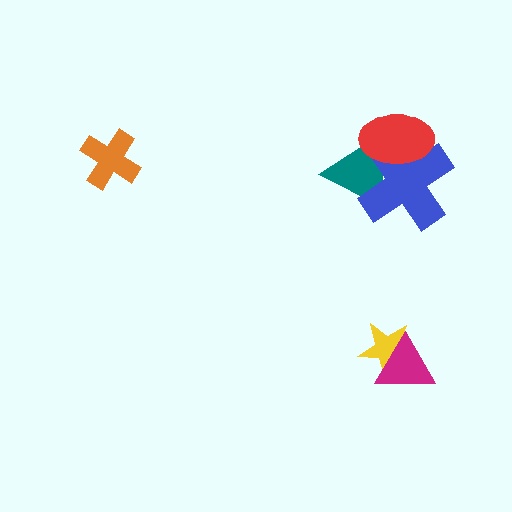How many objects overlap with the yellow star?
1 object overlaps with the yellow star.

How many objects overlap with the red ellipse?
2 objects overlap with the red ellipse.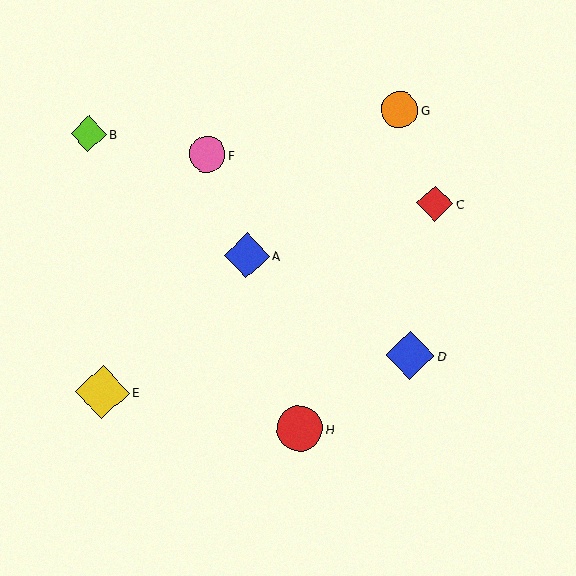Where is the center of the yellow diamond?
The center of the yellow diamond is at (102, 392).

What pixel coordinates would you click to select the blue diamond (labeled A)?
Click at (247, 255) to select the blue diamond A.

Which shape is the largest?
The yellow diamond (labeled E) is the largest.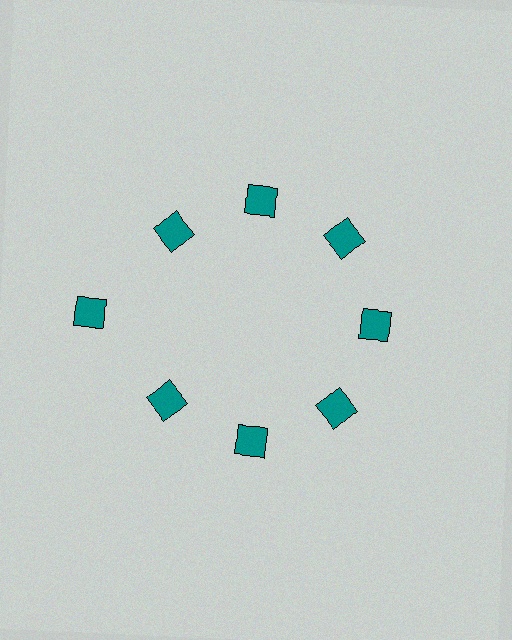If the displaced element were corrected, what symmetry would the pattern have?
It would have 8-fold rotational symmetry — the pattern would map onto itself every 45 degrees.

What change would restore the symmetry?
The symmetry would be restored by moving it inward, back onto the ring so that all 8 diamonds sit at equal angles and equal distance from the center.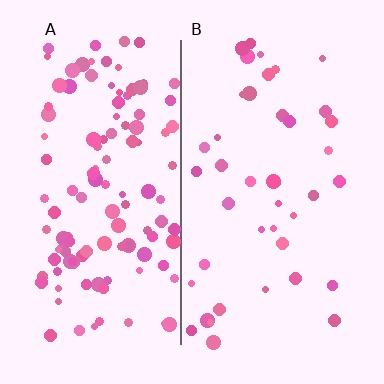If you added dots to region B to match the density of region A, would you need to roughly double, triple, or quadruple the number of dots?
Approximately triple.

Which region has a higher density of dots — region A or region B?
A (the left).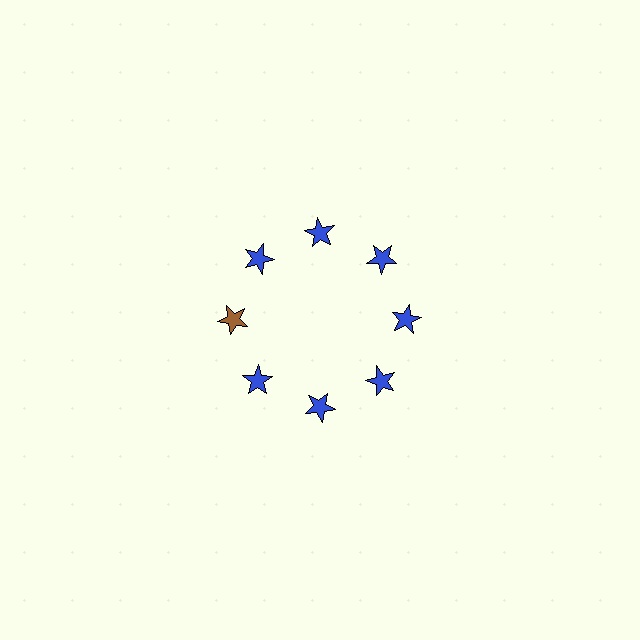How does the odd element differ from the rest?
It has a different color: brown instead of blue.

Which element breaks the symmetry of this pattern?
The brown star at roughly the 9 o'clock position breaks the symmetry. All other shapes are blue stars.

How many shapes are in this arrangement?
There are 8 shapes arranged in a ring pattern.